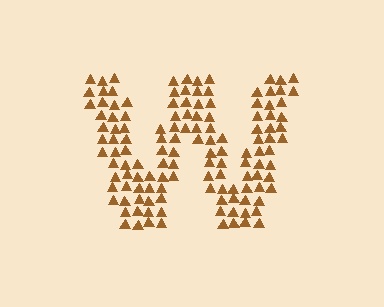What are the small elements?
The small elements are triangles.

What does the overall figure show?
The overall figure shows the letter W.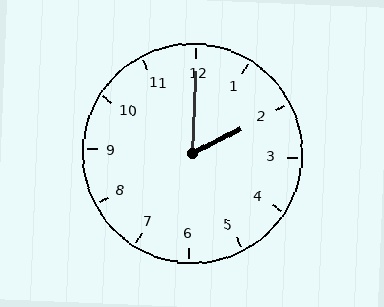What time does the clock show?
2:00.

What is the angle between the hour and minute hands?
Approximately 60 degrees.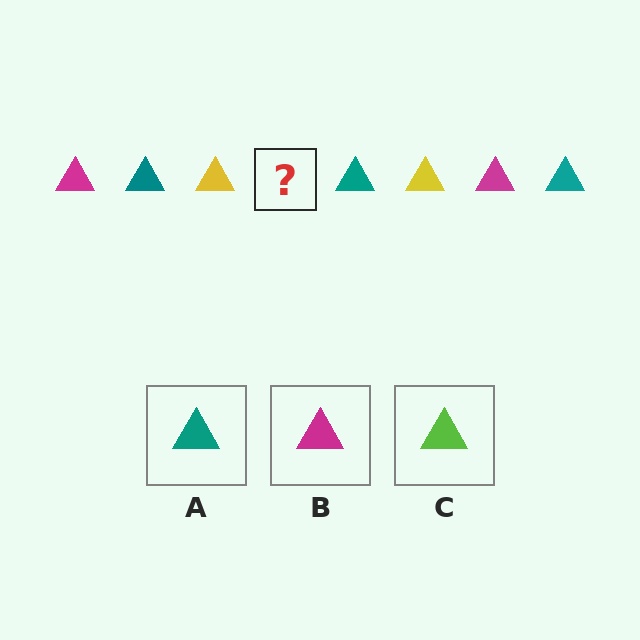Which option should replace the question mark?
Option B.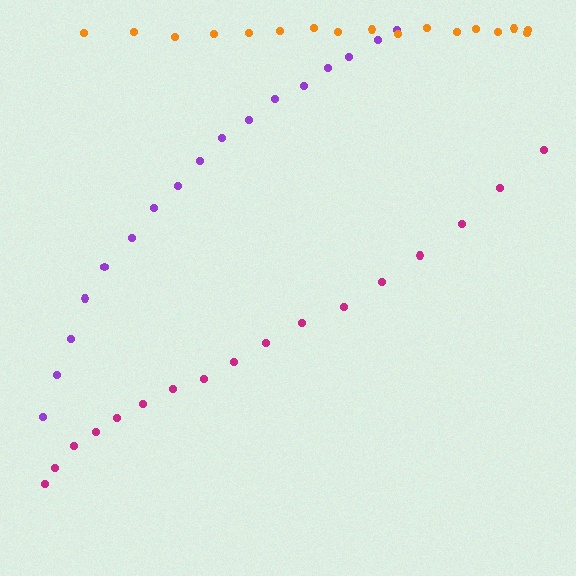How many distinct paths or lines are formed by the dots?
There are 3 distinct paths.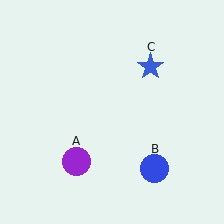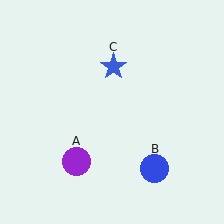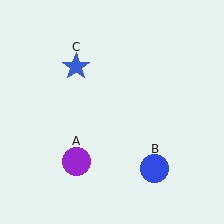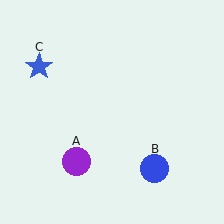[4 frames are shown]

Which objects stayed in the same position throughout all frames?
Purple circle (object A) and blue circle (object B) remained stationary.